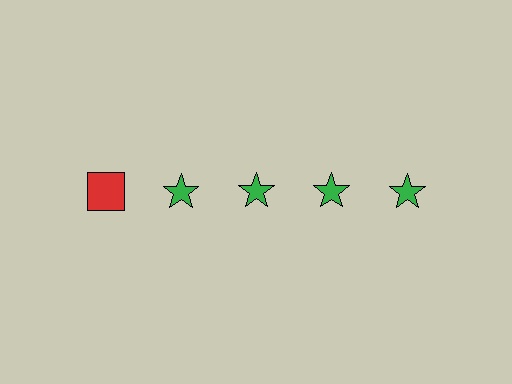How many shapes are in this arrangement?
There are 5 shapes arranged in a grid pattern.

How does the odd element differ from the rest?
It differs in both color (red instead of green) and shape (square instead of star).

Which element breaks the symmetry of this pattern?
The red square in the top row, leftmost column breaks the symmetry. All other shapes are green stars.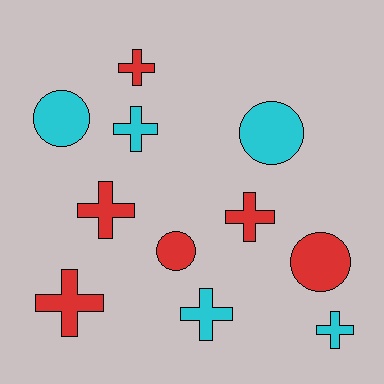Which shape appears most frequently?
Cross, with 7 objects.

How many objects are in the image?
There are 11 objects.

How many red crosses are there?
There are 4 red crosses.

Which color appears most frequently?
Red, with 6 objects.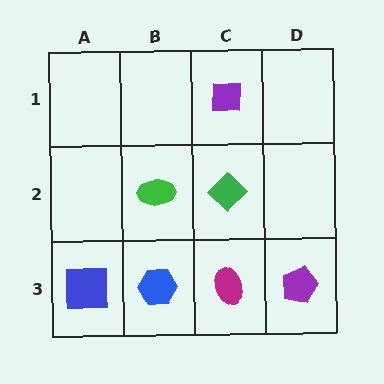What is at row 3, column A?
A blue square.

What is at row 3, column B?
A blue hexagon.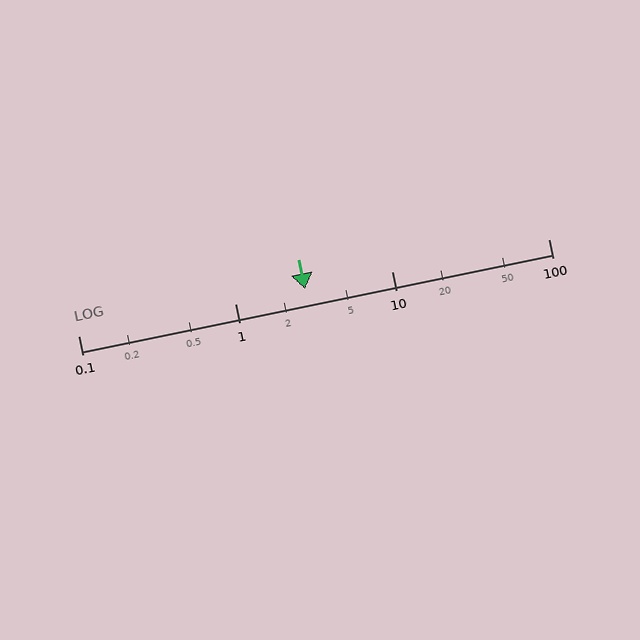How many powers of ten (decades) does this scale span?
The scale spans 3 decades, from 0.1 to 100.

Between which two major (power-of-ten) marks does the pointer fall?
The pointer is between 1 and 10.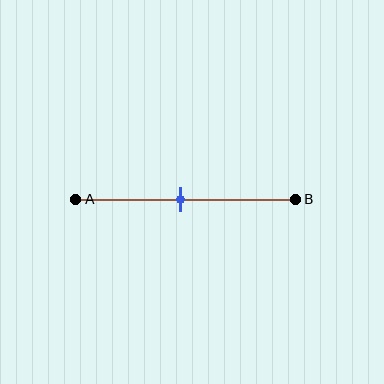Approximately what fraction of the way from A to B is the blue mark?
The blue mark is approximately 50% of the way from A to B.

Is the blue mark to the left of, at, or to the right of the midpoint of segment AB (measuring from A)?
The blue mark is approximately at the midpoint of segment AB.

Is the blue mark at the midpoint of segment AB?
Yes, the mark is approximately at the midpoint.